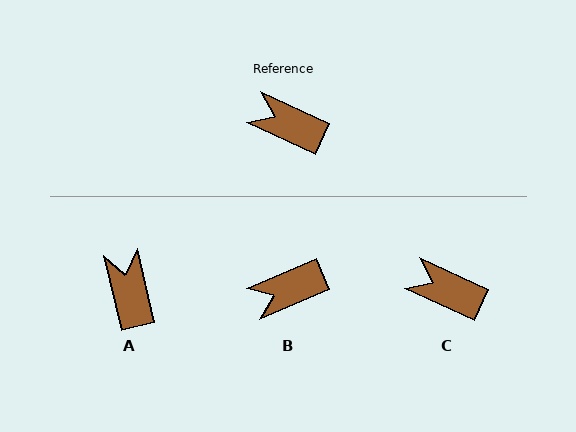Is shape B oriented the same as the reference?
No, it is off by about 48 degrees.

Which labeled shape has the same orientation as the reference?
C.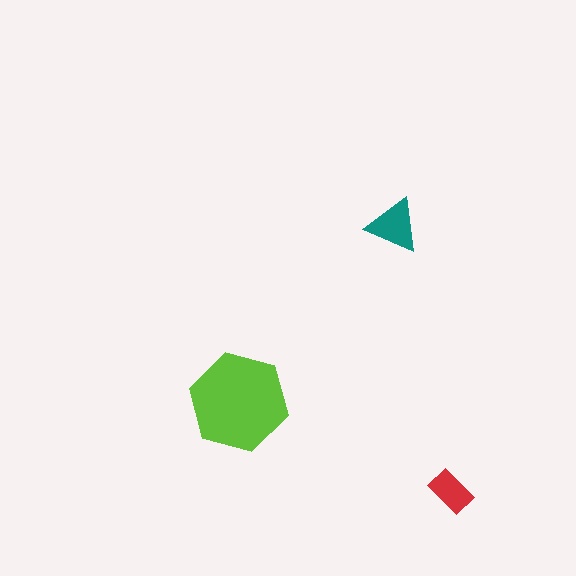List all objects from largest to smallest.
The lime hexagon, the teal triangle, the red rectangle.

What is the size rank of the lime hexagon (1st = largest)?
1st.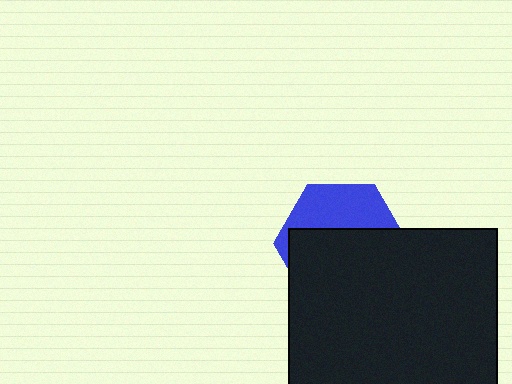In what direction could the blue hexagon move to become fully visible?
The blue hexagon could move up. That would shift it out from behind the black square entirely.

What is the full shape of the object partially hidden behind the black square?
The partially hidden object is a blue hexagon.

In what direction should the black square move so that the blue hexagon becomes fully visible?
The black square should move down. That is the shortest direction to clear the overlap and leave the blue hexagon fully visible.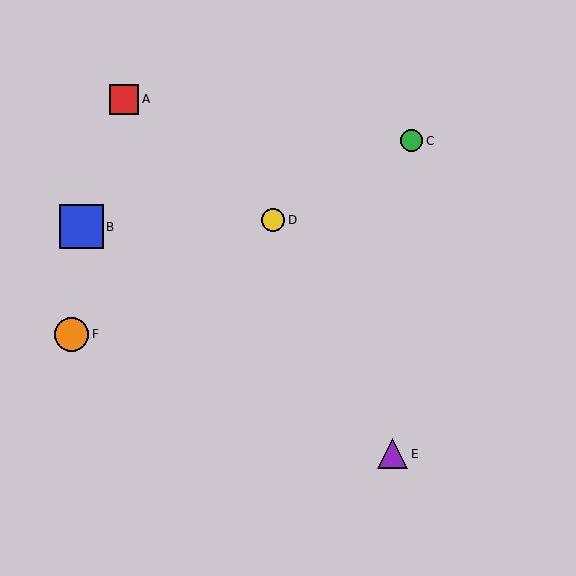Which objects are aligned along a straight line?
Objects C, D, F are aligned along a straight line.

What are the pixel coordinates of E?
Object E is at (393, 454).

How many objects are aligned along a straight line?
3 objects (C, D, F) are aligned along a straight line.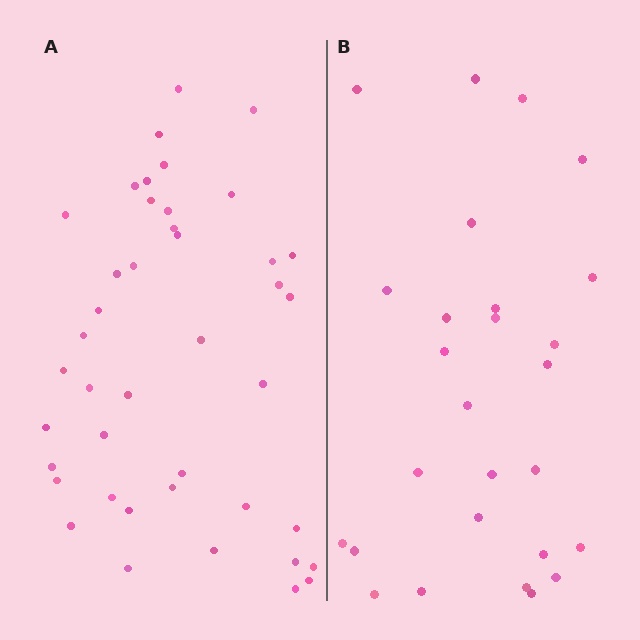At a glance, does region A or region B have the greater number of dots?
Region A (the left region) has more dots.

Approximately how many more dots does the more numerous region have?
Region A has approximately 15 more dots than region B.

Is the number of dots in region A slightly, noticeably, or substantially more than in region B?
Region A has substantially more. The ratio is roughly 1.6 to 1.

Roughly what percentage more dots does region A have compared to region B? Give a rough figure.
About 55% more.